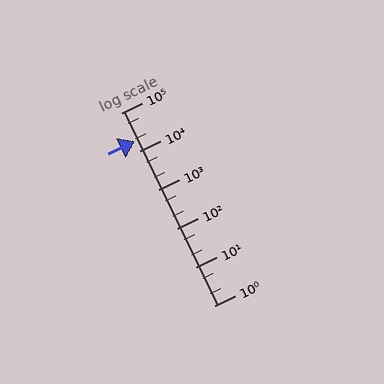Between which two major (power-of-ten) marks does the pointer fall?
The pointer is between 10000 and 100000.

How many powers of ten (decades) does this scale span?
The scale spans 5 decades, from 1 to 100000.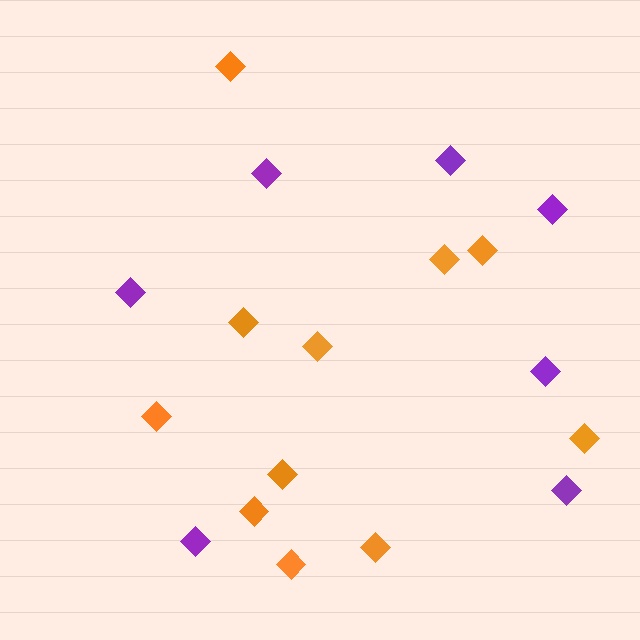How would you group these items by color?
There are 2 groups: one group of purple diamonds (7) and one group of orange diamonds (11).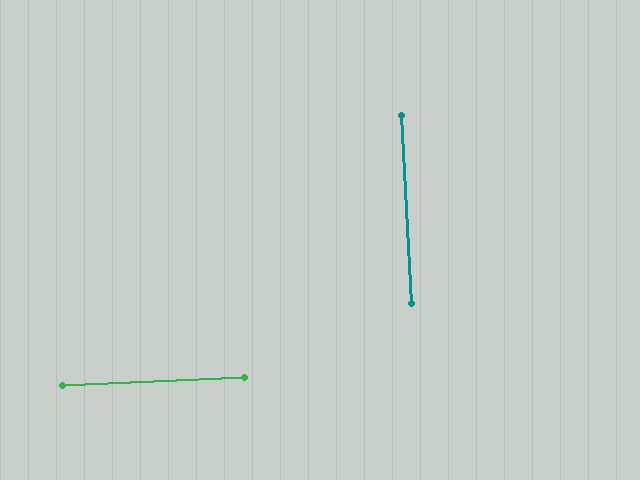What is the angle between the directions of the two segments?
Approximately 90 degrees.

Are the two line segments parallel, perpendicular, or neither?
Perpendicular — they meet at approximately 90°.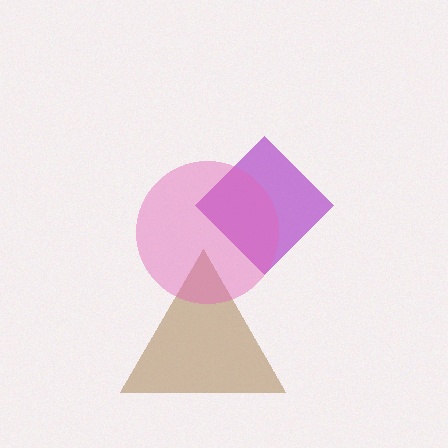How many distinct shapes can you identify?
There are 3 distinct shapes: a brown triangle, a purple diamond, a pink circle.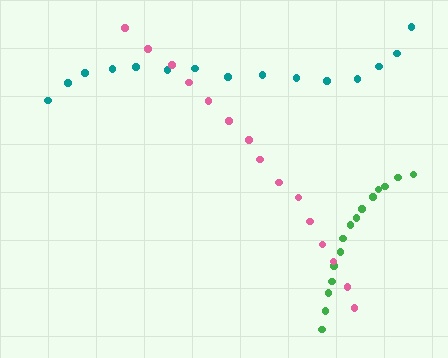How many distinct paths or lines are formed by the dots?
There are 3 distinct paths.